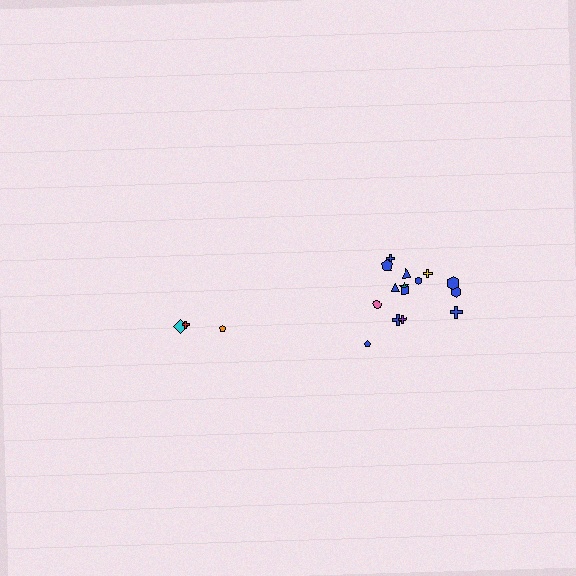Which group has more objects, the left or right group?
The right group.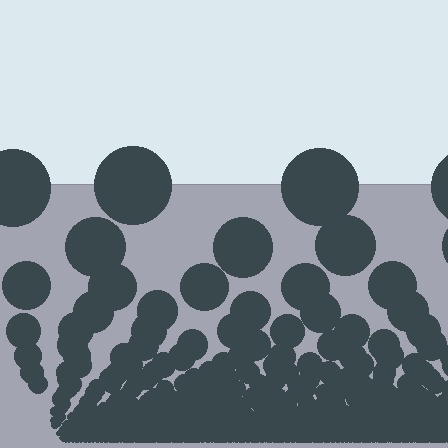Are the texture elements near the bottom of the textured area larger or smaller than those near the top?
Smaller. The gradient is inverted — elements near the bottom are smaller and denser.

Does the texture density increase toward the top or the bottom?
Density increases toward the bottom.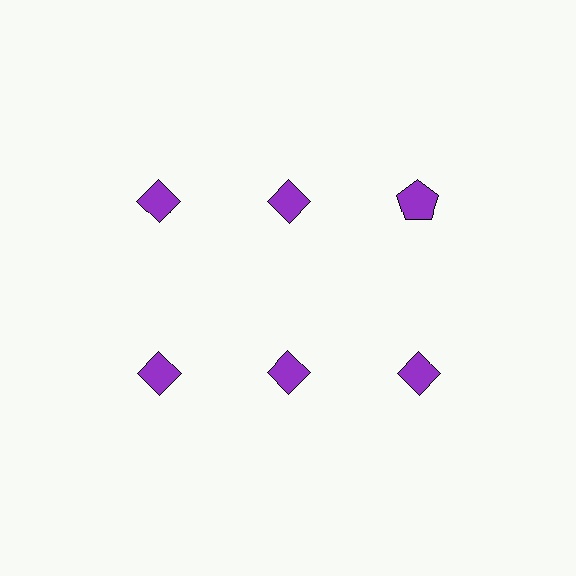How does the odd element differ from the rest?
It has a different shape: pentagon instead of diamond.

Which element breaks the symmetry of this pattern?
The purple pentagon in the top row, center column breaks the symmetry. All other shapes are purple diamonds.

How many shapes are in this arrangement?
There are 6 shapes arranged in a grid pattern.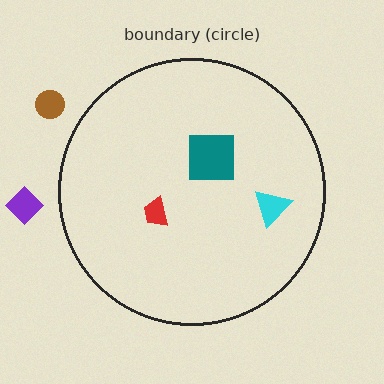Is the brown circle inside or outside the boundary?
Outside.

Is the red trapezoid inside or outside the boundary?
Inside.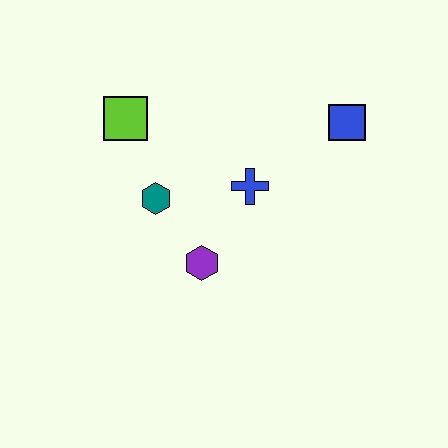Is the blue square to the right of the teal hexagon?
Yes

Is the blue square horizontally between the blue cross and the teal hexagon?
No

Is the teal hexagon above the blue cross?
No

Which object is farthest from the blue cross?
The lime square is farthest from the blue cross.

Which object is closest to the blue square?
The blue cross is closest to the blue square.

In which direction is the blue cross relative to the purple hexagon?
The blue cross is above the purple hexagon.